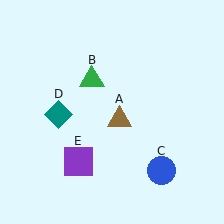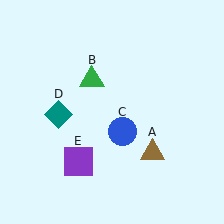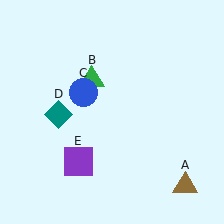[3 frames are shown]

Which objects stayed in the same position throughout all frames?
Green triangle (object B) and teal diamond (object D) and purple square (object E) remained stationary.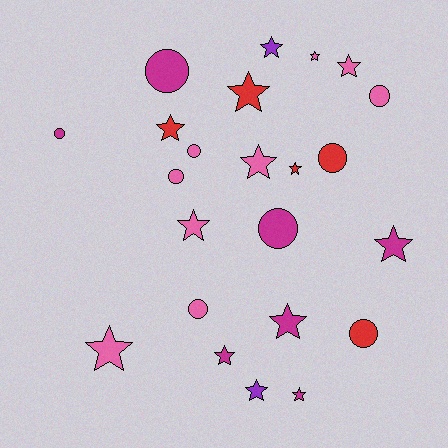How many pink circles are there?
There are 4 pink circles.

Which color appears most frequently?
Pink, with 9 objects.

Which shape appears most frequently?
Star, with 14 objects.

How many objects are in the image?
There are 23 objects.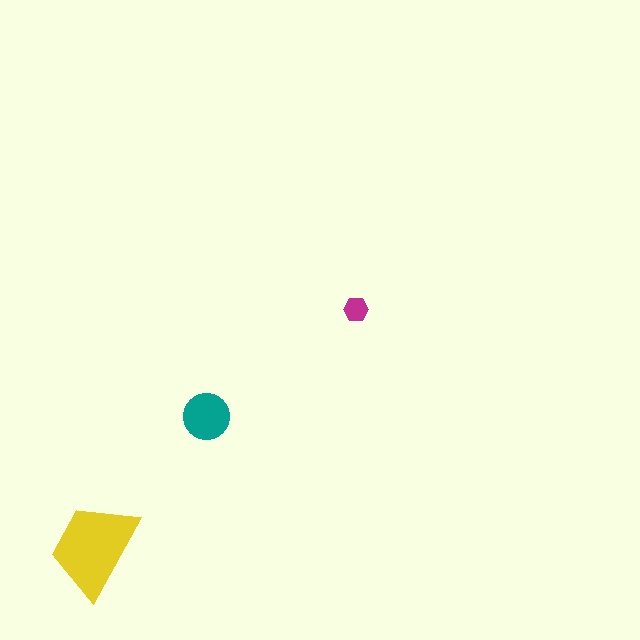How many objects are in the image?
There are 3 objects in the image.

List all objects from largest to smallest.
The yellow trapezoid, the teal circle, the magenta hexagon.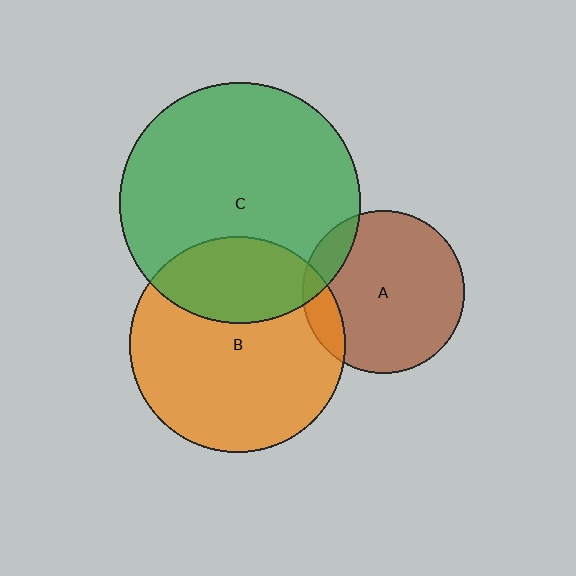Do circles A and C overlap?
Yes.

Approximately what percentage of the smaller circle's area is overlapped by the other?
Approximately 10%.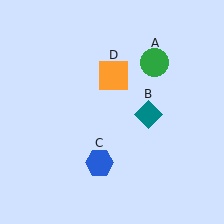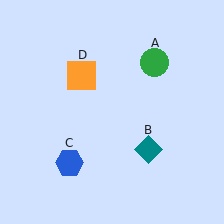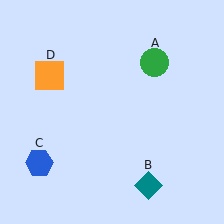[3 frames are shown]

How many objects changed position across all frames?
3 objects changed position: teal diamond (object B), blue hexagon (object C), orange square (object D).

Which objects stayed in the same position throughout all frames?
Green circle (object A) remained stationary.